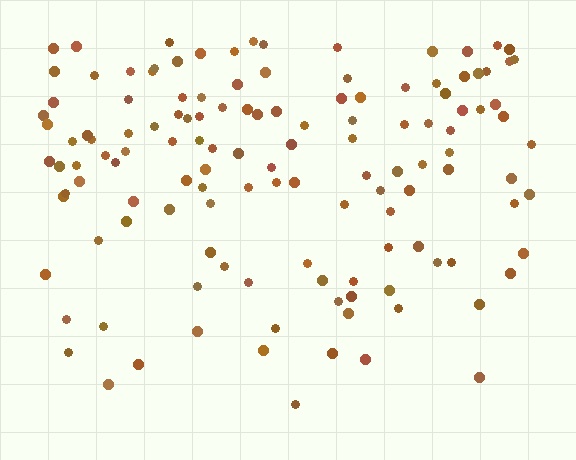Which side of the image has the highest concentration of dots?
The top.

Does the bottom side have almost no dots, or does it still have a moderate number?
Still a moderate number, just noticeably fewer than the top.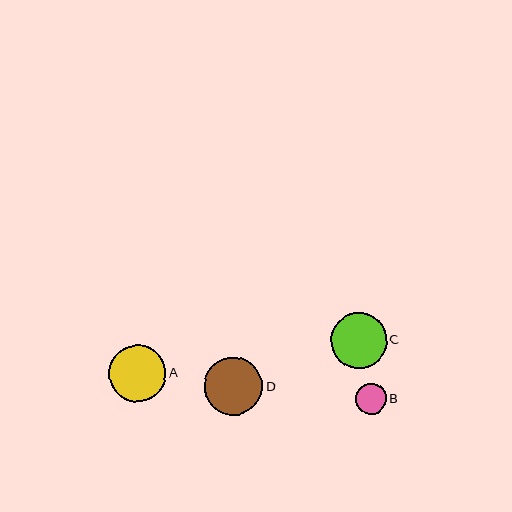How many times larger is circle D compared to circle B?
Circle D is approximately 1.9 times the size of circle B.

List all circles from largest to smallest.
From largest to smallest: D, A, C, B.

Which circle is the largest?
Circle D is the largest with a size of approximately 58 pixels.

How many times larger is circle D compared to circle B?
Circle D is approximately 1.9 times the size of circle B.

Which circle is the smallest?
Circle B is the smallest with a size of approximately 31 pixels.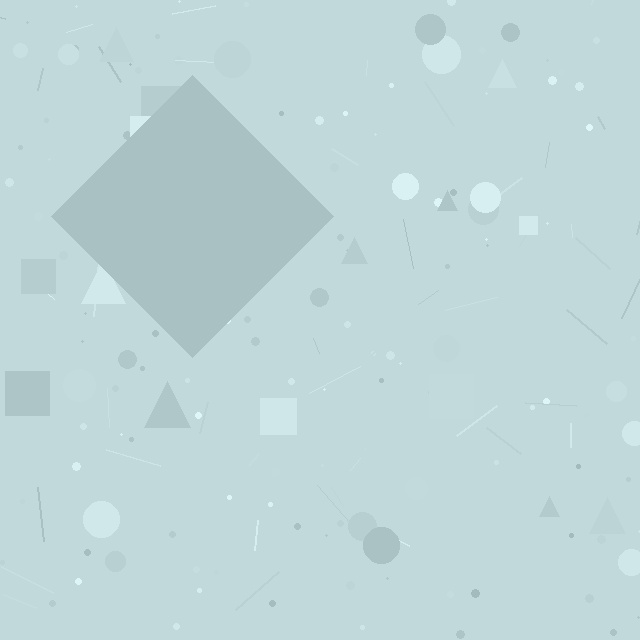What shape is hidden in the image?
A diamond is hidden in the image.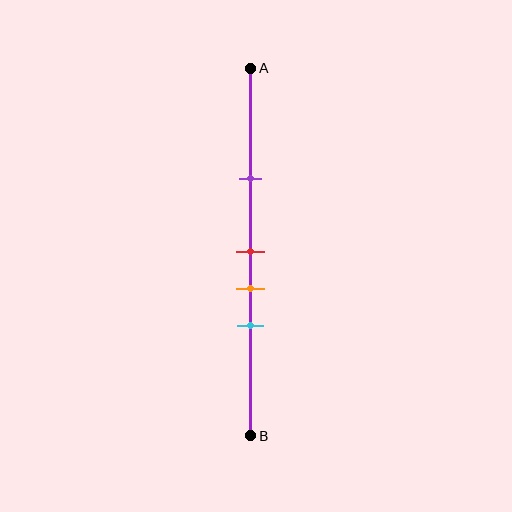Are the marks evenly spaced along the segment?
No, the marks are not evenly spaced.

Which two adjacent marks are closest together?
The red and orange marks are the closest adjacent pair.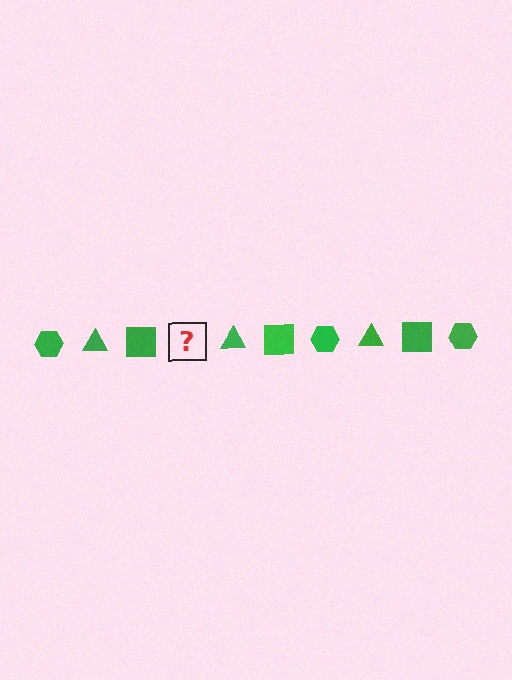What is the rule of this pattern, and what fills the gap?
The rule is that the pattern cycles through hexagon, triangle, square shapes in green. The gap should be filled with a green hexagon.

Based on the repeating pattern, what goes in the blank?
The blank should be a green hexagon.